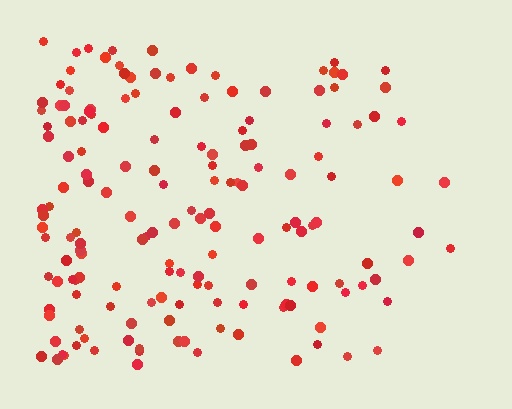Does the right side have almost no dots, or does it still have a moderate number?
Still a moderate number, just noticeably fewer than the left.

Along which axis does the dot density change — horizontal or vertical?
Horizontal.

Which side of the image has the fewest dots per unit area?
The right.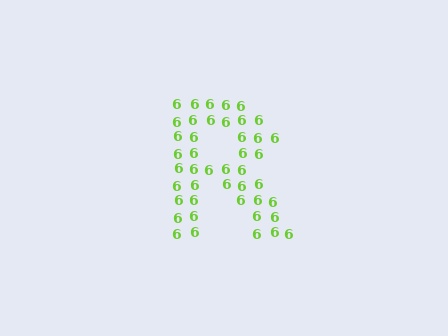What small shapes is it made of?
It is made of small digit 6's.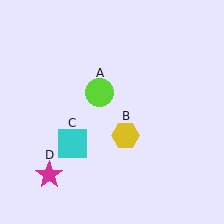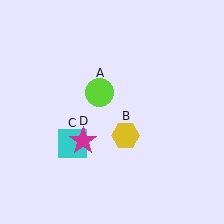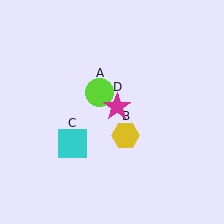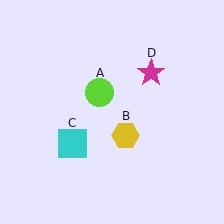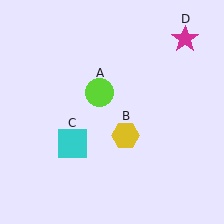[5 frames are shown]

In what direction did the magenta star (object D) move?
The magenta star (object D) moved up and to the right.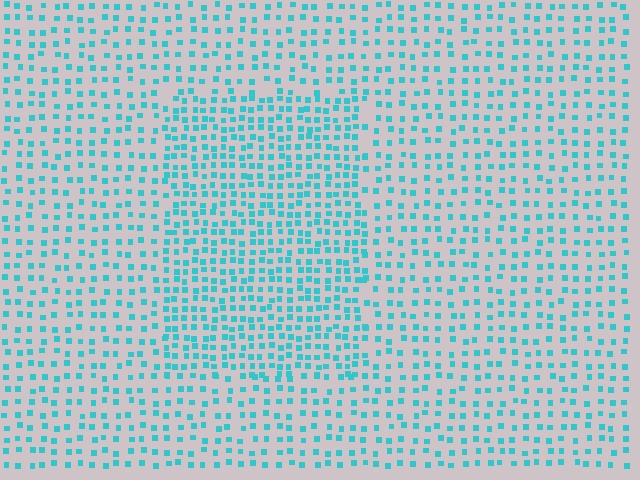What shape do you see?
I see a rectangle.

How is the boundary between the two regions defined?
The boundary is defined by a change in element density (approximately 1.7x ratio). All elements are the same color, size, and shape.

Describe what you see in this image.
The image contains small cyan elements arranged at two different densities. A rectangle-shaped region is visible where the elements are more densely packed than the surrounding area.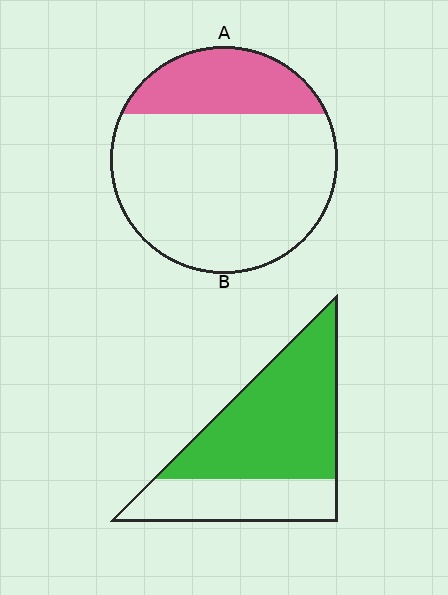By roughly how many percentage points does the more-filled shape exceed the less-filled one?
By roughly 40 percentage points (B over A).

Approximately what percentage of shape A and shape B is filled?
A is approximately 25% and B is approximately 65%.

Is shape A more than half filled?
No.